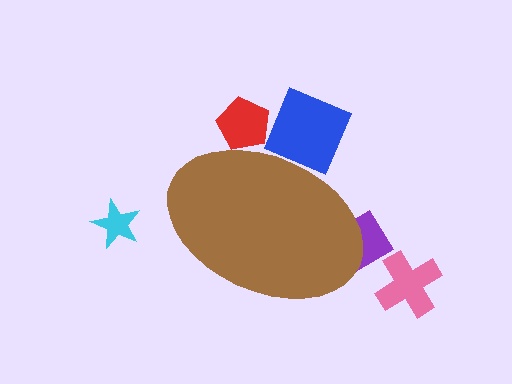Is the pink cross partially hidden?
No, the pink cross is fully visible.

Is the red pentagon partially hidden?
Yes, the red pentagon is partially hidden behind the brown ellipse.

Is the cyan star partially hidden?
No, the cyan star is fully visible.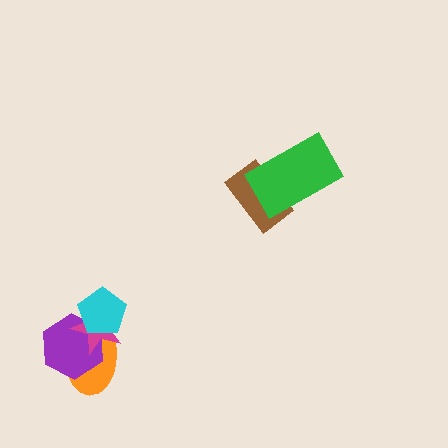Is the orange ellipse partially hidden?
Yes, it is partially covered by another shape.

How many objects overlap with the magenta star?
3 objects overlap with the magenta star.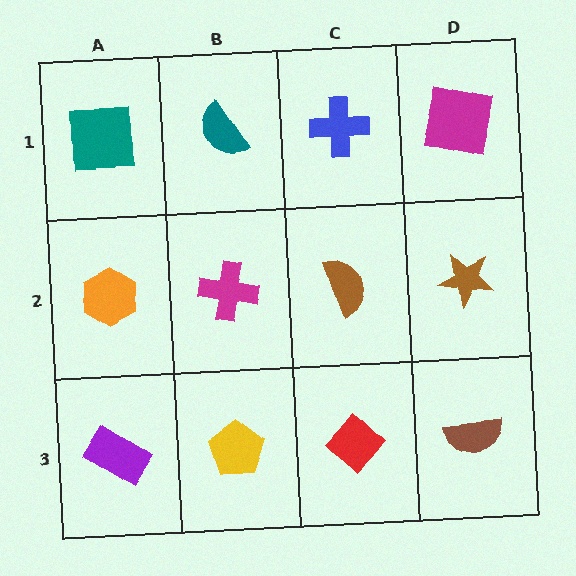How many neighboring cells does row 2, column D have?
3.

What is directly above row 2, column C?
A blue cross.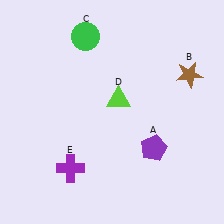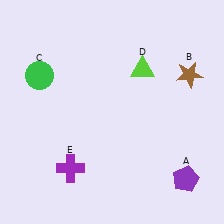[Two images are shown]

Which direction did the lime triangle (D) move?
The lime triangle (D) moved up.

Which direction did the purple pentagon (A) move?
The purple pentagon (A) moved right.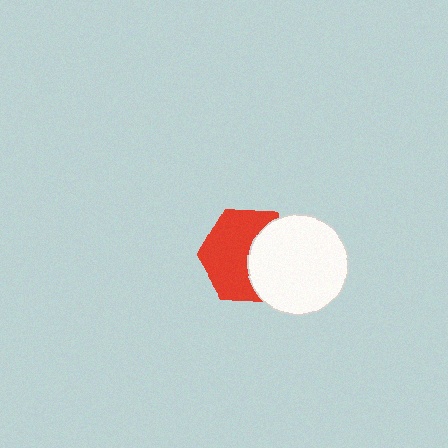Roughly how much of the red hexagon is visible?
About half of it is visible (roughly 59%).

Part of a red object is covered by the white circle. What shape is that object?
It is a hexagon.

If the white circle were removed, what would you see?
You would see the complete red hexagon.